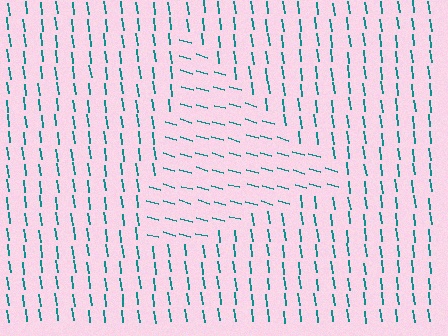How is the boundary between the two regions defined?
The boundary is defined purely by a change in line orientation (approximately 67 degrees difference). All lines are the same color and thickness.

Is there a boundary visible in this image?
Yes, there is a texture boundary formed by a change in line orientation.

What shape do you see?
I see a triangle.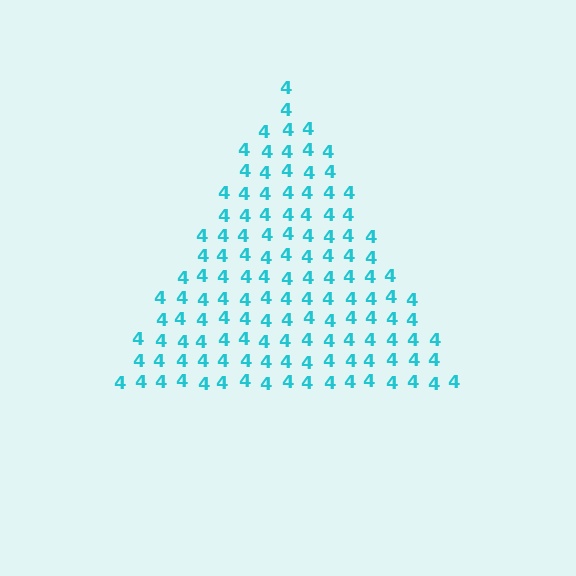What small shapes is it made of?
It is made of small digit 4's.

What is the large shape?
The large shape is a triangle.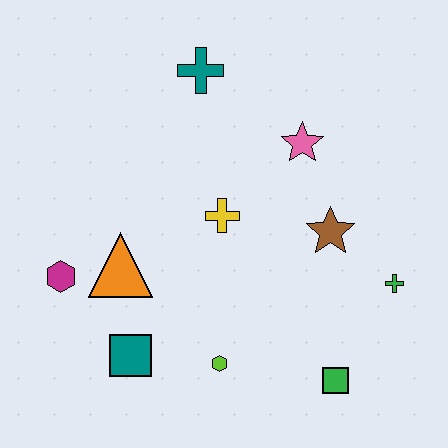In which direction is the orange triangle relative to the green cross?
The orange triangle is to the left of the green cross.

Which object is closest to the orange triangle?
The magenta hexagon is closest to the orange triangle.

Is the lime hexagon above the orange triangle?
No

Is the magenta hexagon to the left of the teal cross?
Yes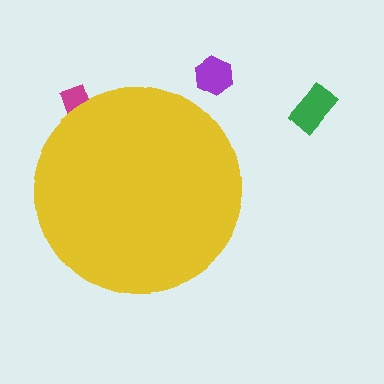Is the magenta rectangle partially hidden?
Yes, the magenta rectangle is partially hidden behind the yellow circle.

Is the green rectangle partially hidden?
No, the green rectangle is fully visible.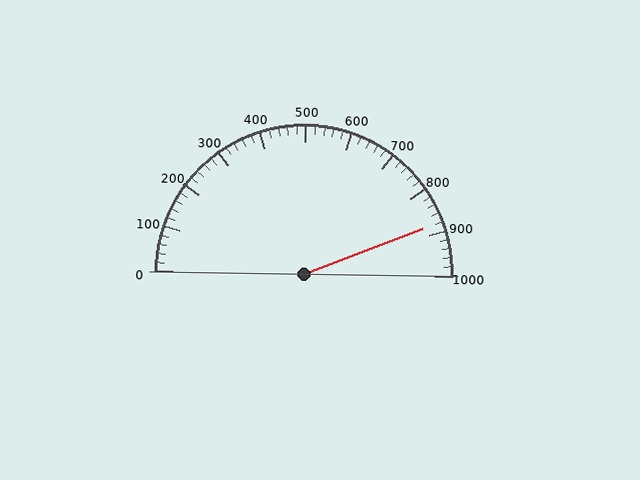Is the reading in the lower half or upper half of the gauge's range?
The reading is in the upper half of the range (0 to 1000).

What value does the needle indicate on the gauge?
The needle indicates approximately 880.